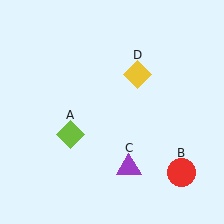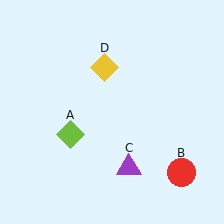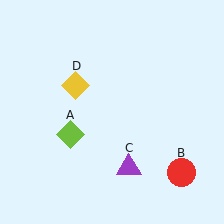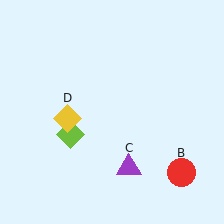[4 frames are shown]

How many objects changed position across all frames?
1 object changed position: yellow diamond (object D).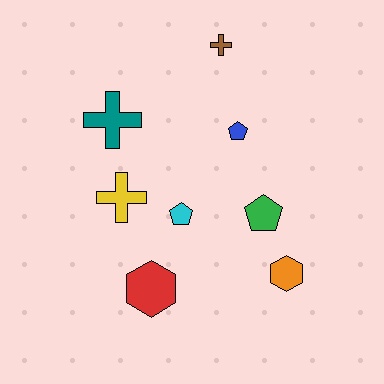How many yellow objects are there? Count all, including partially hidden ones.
There is 1 yellow object.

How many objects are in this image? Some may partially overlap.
There are 8 objects.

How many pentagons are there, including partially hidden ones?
There are 3 pentagons.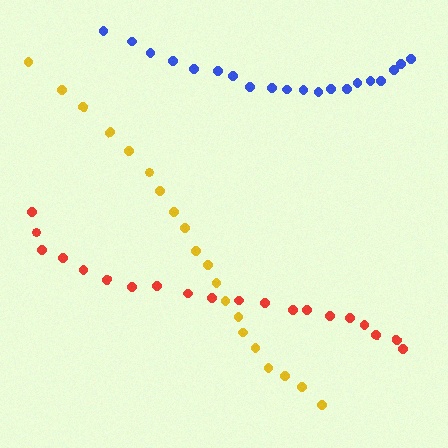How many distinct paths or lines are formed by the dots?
There are 3 distinct paths.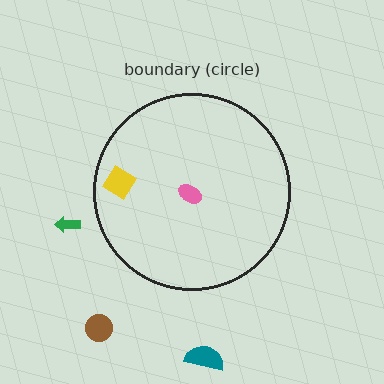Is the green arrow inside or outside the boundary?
Outside.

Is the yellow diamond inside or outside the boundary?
Inside.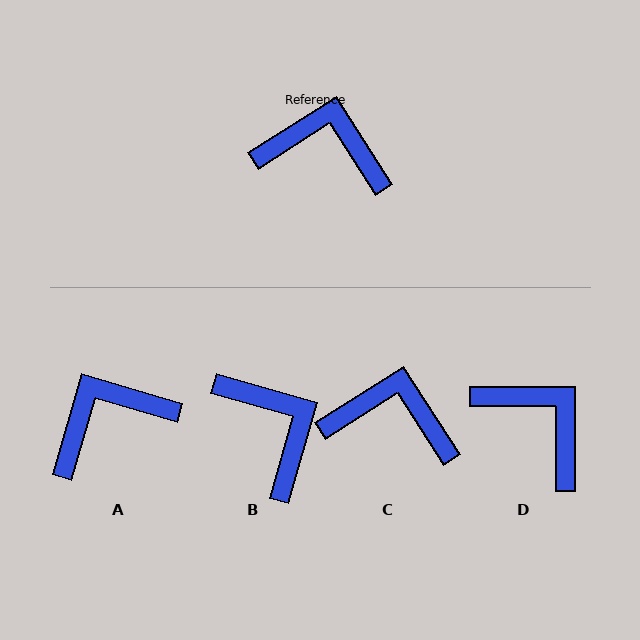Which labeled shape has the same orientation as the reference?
C.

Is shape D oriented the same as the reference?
No, it is off by about 33 degrees.